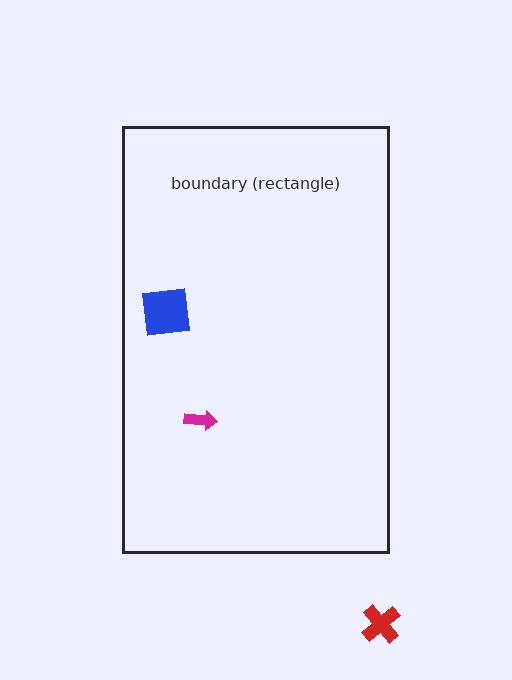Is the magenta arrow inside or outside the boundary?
Inside.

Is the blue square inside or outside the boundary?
Inside.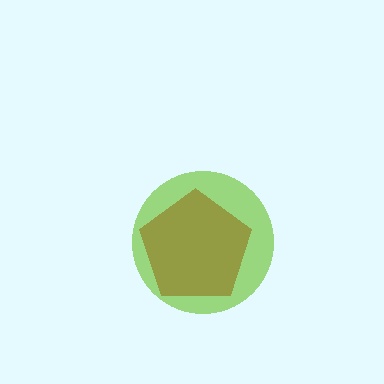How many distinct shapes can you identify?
There are 2 distinct shapes: a red pentagon, a lime circle.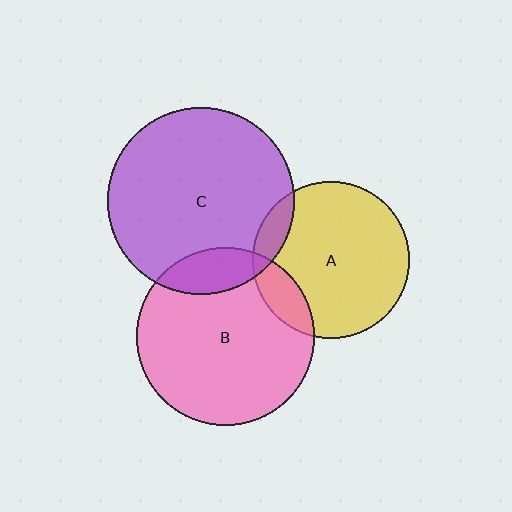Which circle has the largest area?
Circle C (purple).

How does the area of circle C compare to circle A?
Approximately 1.4 times.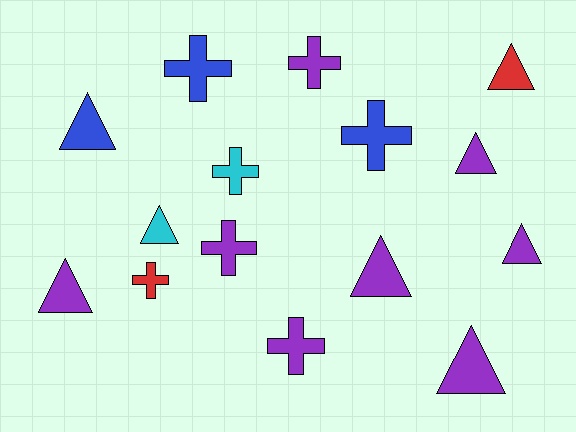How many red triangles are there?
There is 1 red triangle.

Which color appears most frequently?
Purple, with 8 objects.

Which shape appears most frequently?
Triangle, with 8 objects.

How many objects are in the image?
There are 15 objects.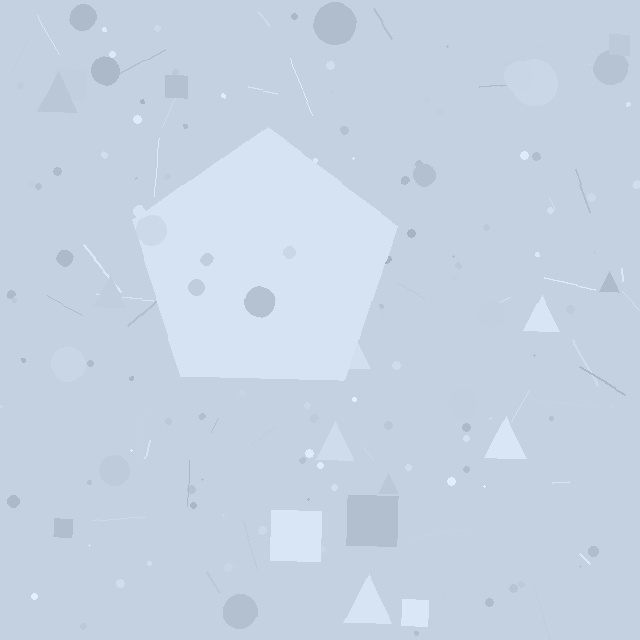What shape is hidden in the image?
A pentagon is hidden in the image.